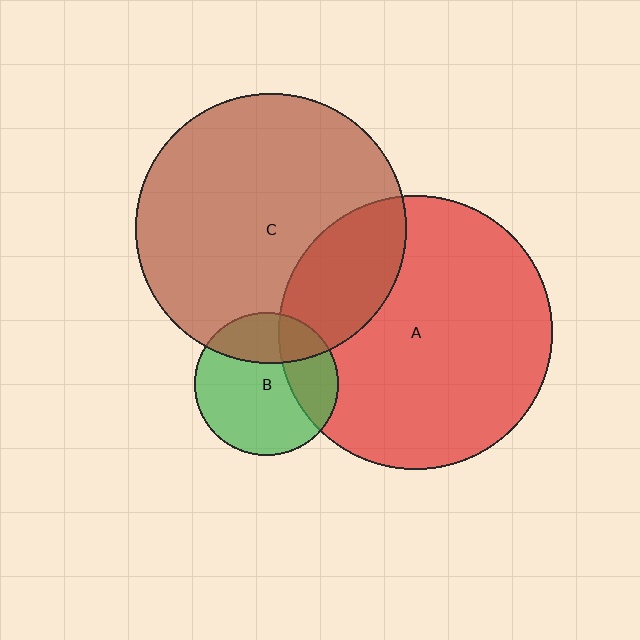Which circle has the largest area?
Circle A (red).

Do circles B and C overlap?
Yes.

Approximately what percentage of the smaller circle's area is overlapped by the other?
Approximately 30%.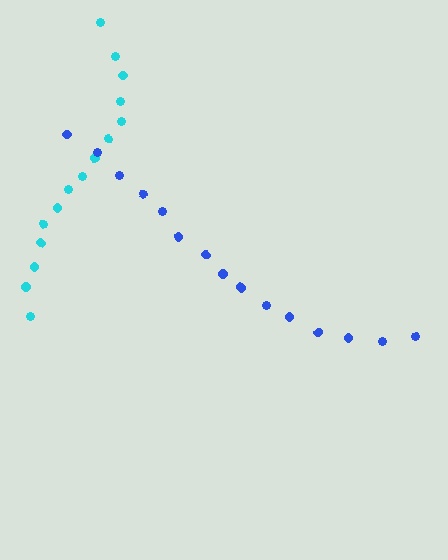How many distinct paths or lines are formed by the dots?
There are 2 distinct paths.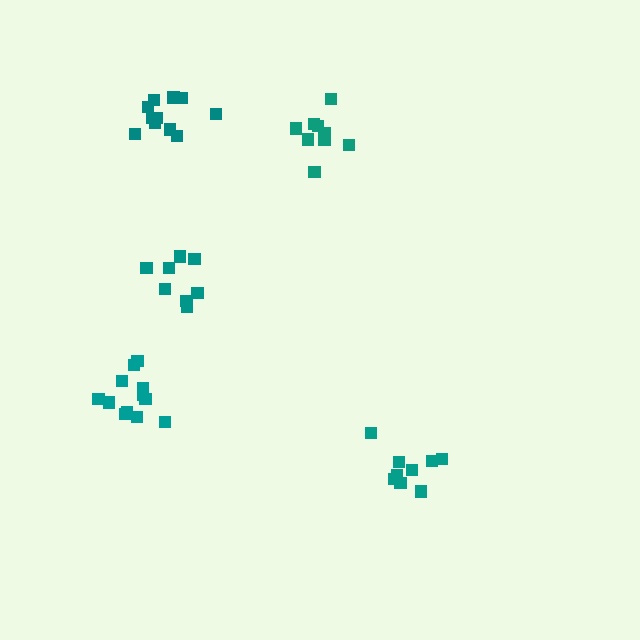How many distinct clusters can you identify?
There are 5 distinct clusters.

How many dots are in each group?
Group 1: 12 dots, Group 2: 12 dots, Group 3: 9 dots, Group 4: 8 dots, Group 5: 9 dots (50 total).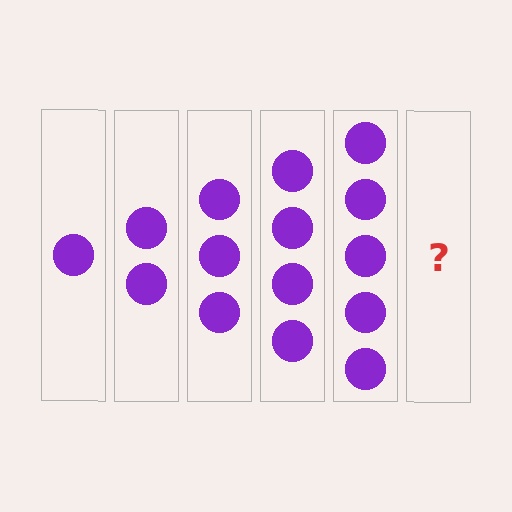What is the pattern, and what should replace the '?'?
The pattern is that each step adds one more circle. The '?' should be 6 circles.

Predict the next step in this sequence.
The next step is 6 circles.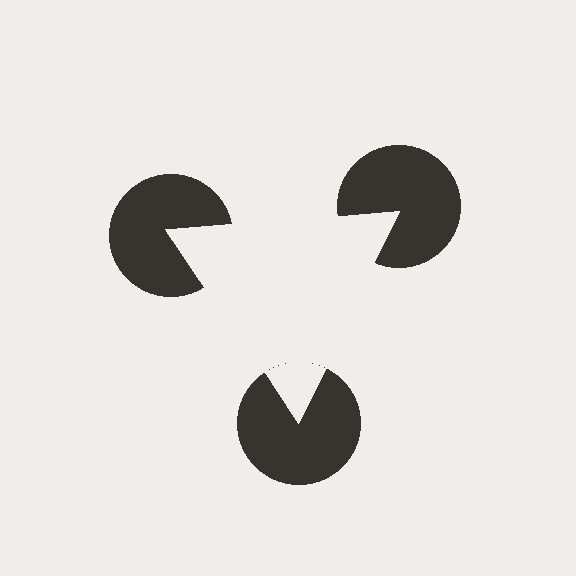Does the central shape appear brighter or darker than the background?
It typically appears slightly brighter than the background, even though no actual brightness change is drawn.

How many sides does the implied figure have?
3 sides.